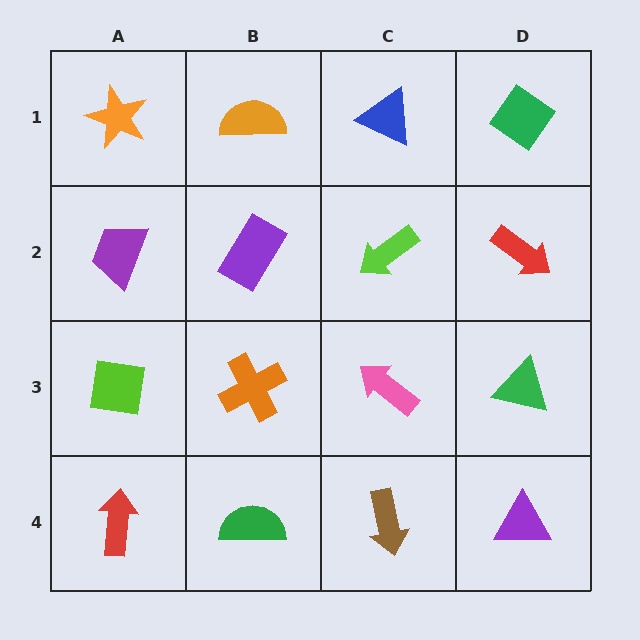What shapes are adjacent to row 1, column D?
A red arrow (row 2, column D), a blue triangle (row 1, column C).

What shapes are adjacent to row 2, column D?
A green diamond (row 1, column D), a green triangle (row 3, column D), a lime arrow (row 2, column C).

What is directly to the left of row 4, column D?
A brown arrow.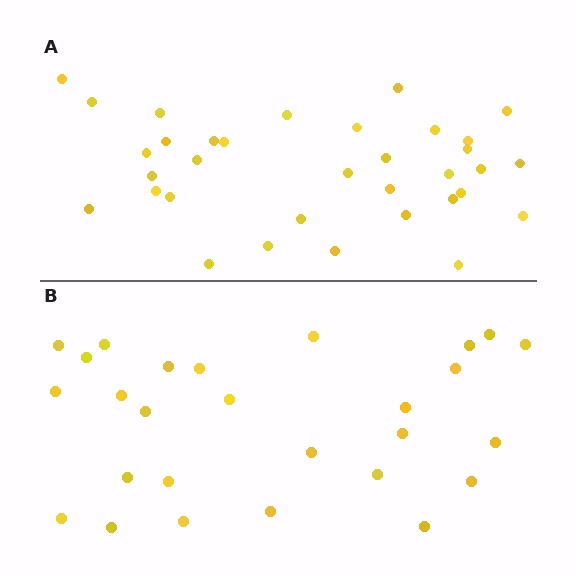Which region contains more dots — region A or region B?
Region A (the top region) has more dots.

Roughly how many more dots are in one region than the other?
Region A has roughly 8 or so more dots than region B.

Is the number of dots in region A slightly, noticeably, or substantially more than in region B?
Region A has noticeably more, but not dramatically so. The ratio is roughly 1.3 to 1.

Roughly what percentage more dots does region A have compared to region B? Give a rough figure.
About 25% more.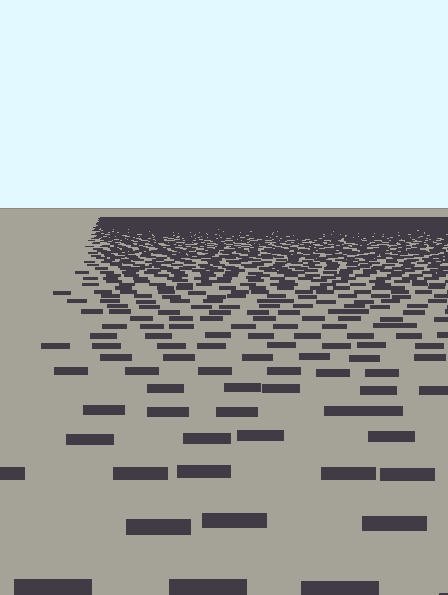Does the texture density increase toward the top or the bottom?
Density increases toward the top.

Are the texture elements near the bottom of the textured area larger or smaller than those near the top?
Larger. Near the bottom, elements are closer to the viewer and appear at a bigger on-screen size.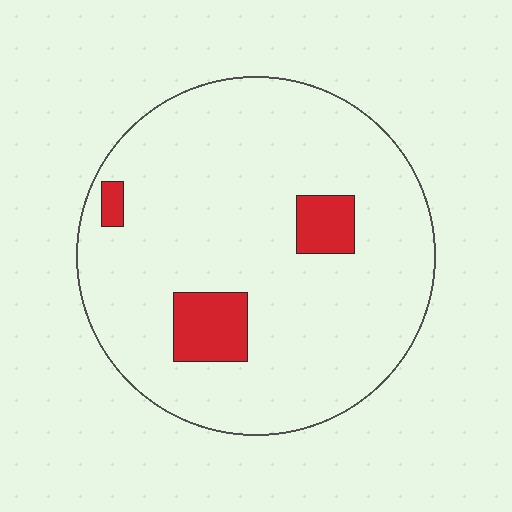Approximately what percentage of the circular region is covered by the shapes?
Approximately 10%.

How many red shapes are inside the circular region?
3.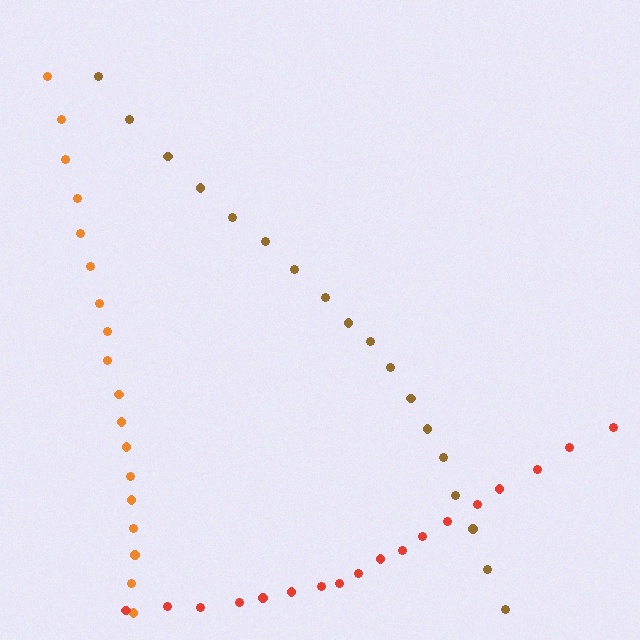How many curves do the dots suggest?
There are 3 distinct paths.